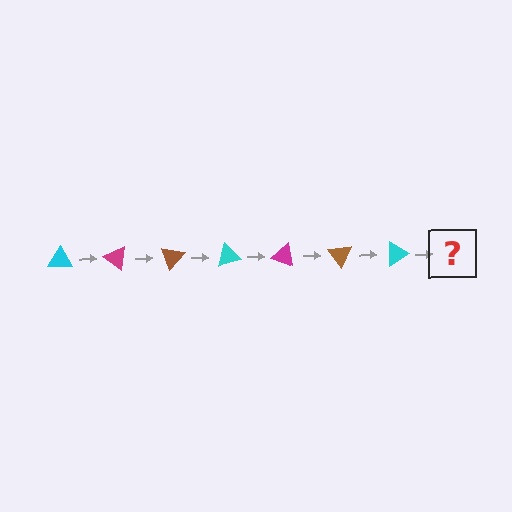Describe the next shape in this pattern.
It should be a magenta triangle, rotated 245 degrees from the start.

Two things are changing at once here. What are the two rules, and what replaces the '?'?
The two rules are that it rotates 35 degrees each step and the color cycles through cyan, magenta, and brown. The '?' should be a magenta triangle, rotated 245 degrees from the start.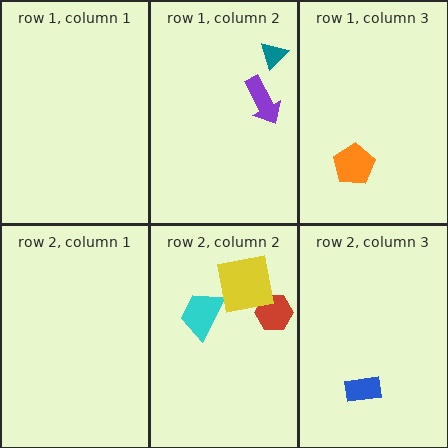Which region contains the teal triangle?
The row 1, column 2 region.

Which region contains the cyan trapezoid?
The row 2, column 2 region.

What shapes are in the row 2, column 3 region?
The blue rectangle.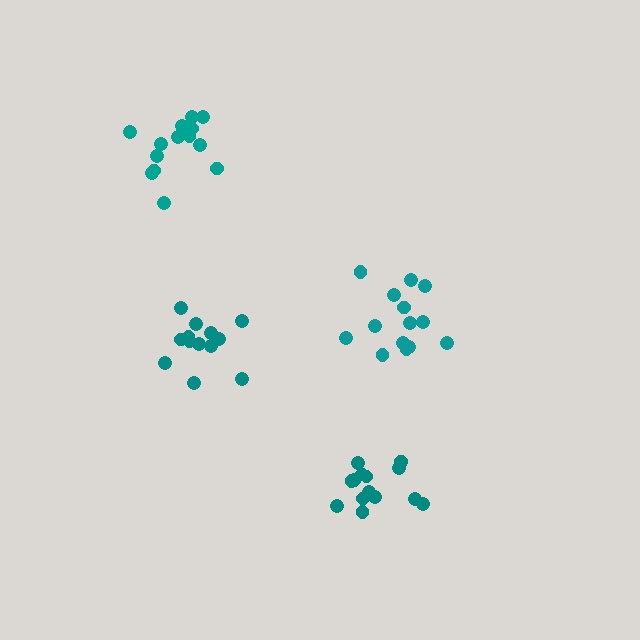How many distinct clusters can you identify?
There are 4 distinct clusters.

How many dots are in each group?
Group 1: 15 dots, Group 2: 13 dots, Group 3: 14 dots, Group 4: 14 dots (56 total).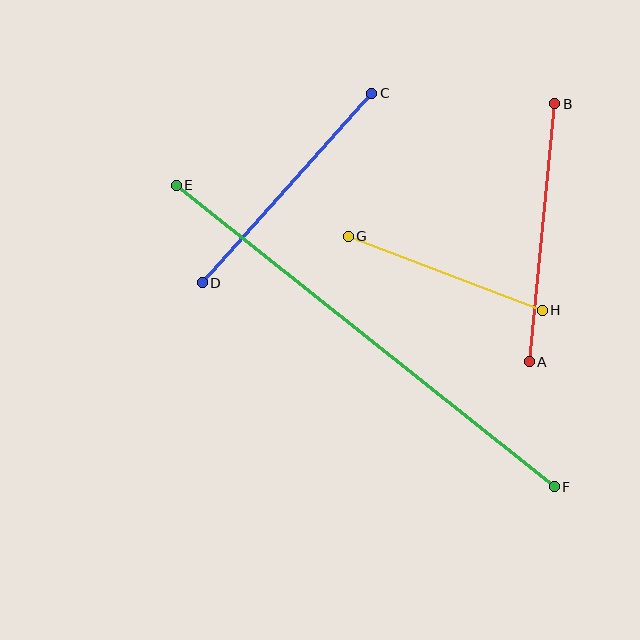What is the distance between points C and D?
The distance is approximately 255 pixels.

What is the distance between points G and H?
The distance is approximately 208 pixels.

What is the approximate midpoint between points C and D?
The midpoint is at approximately (287, 188) pixels.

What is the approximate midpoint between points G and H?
The midpoint is at approximately (445, 273) pixels.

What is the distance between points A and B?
The distance is approximately 259 pixels.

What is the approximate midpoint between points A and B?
The midpoint is at approximately (542, 233) pixels.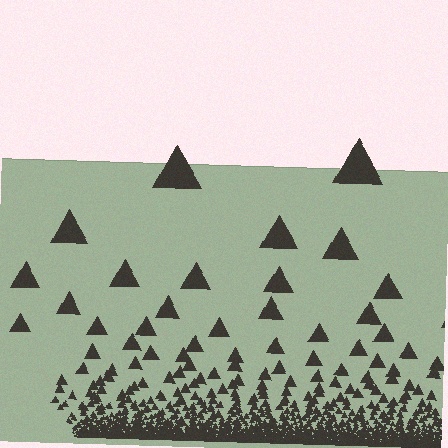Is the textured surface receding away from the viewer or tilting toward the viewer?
The surface appears to tilt toward the viewer. Texture elements get larger and sparser toward the top.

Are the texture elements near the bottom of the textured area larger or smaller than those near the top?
Smaller. The gradient is inverted — elements near the bottom are smaller and denser.